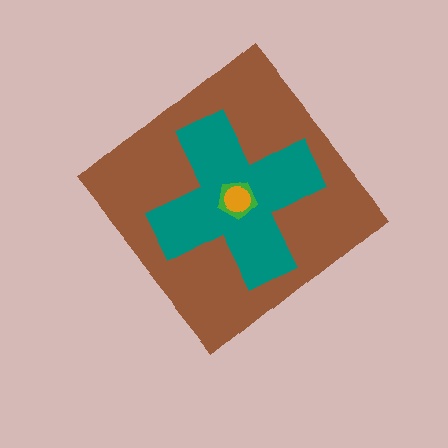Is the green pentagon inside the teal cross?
Yes.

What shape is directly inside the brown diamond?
The teal cross.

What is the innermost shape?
The orange circle.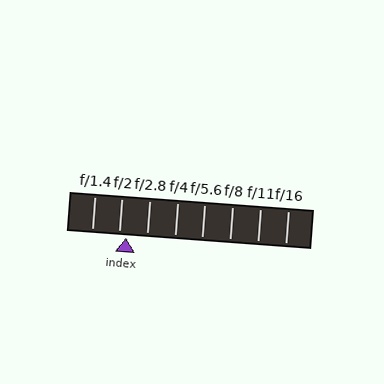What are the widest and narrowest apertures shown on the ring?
The widest aperture shown is f/1.4 and the narrowest is f/16.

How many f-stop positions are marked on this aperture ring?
There are 8 f-stop positions marked.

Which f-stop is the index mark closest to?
The index mark is closest to f/2.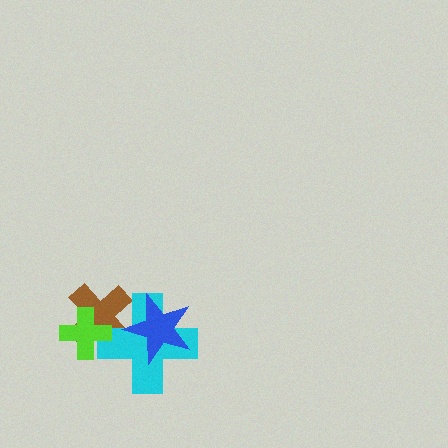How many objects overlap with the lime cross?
2 objects overlap with the lime cross.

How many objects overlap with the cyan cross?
3 objects overlap with the cyan cross.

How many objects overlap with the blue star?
2 objects overlap with the blue star.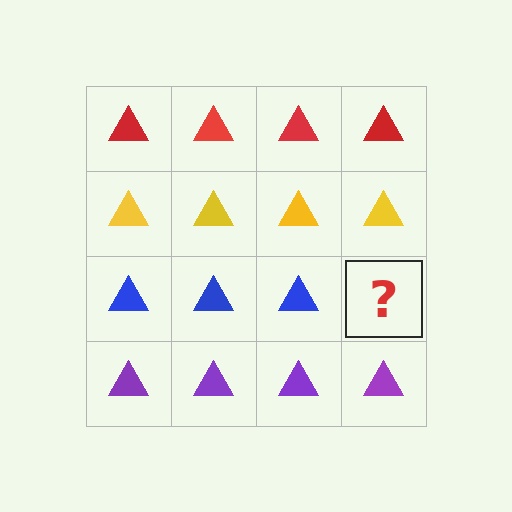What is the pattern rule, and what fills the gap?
The rule is that each row has a consistent color. The gap should be filled with a blue triangle.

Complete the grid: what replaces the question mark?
The question mark should be replaced with a blue triangle.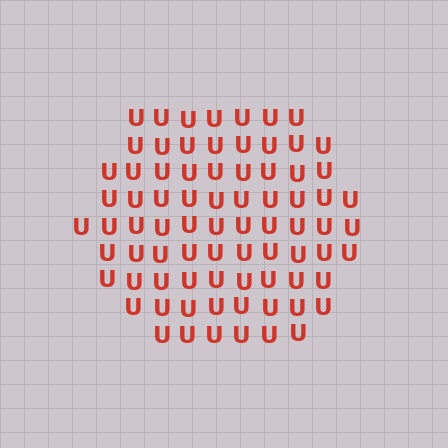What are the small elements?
The small elements are letter U's.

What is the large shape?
The large shape is a hexagon.